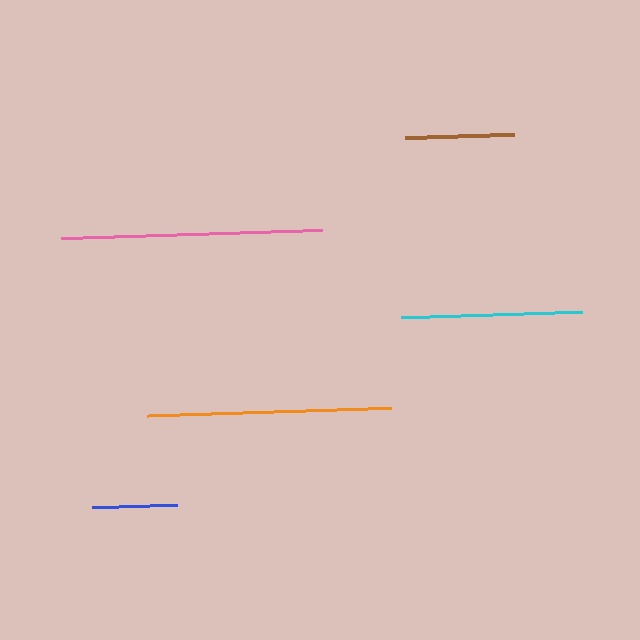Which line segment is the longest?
The pink line is the longest at approximately 261 pixels.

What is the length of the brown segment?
The brown segment is approximately 109 pixels long.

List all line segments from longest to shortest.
From longest to shortest: pink, orange, cyan, brown, blue.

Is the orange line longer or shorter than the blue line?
The orange line is longer than the blue line.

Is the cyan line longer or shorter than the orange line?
The orange line is longer than the cyan line.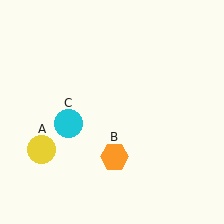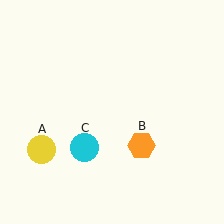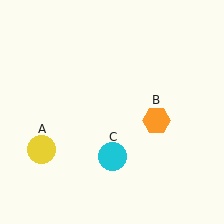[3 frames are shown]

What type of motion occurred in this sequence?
The orange hexagon (object B), cyan circle (object C) rotated counterclockwise around the center of the scene.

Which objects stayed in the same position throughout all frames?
Yellow circle (object A) remained stationary.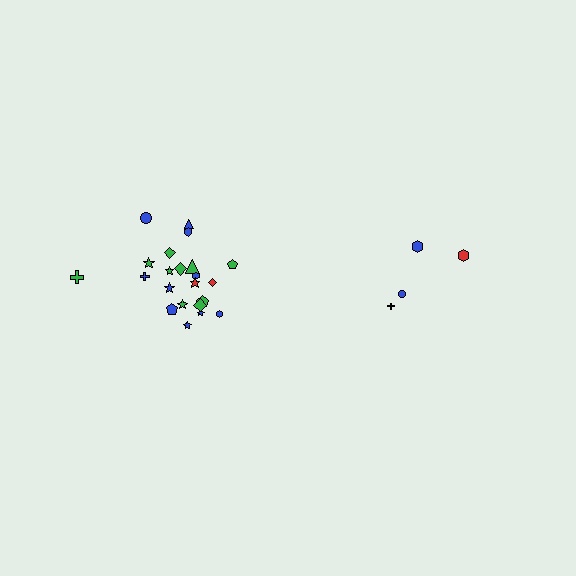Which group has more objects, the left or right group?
The left group.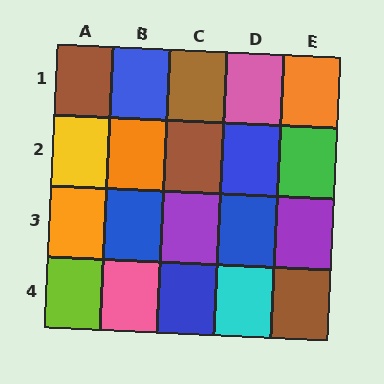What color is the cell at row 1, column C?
Brown.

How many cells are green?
1 cell is green.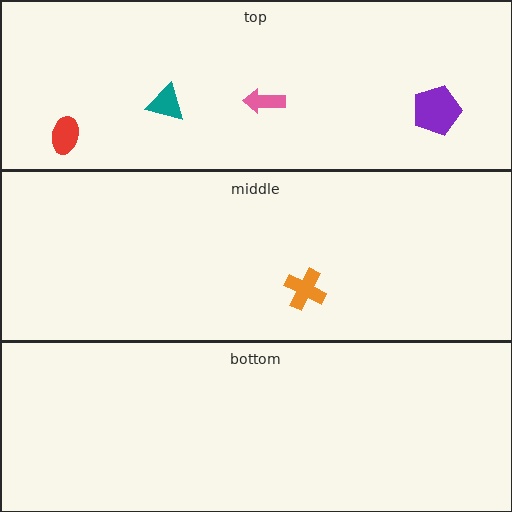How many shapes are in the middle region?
1.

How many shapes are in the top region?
4.